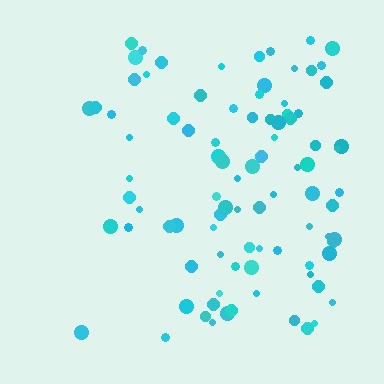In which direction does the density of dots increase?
From left to right, with the right side densest.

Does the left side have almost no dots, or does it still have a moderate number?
Still a moderate number, just noticeably fewer than the right.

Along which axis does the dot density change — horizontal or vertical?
Horizontal.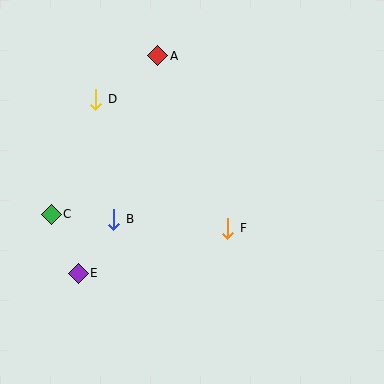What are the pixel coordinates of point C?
Point C is at (51, 214).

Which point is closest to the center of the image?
Point F at (228, 228) is closest to the center.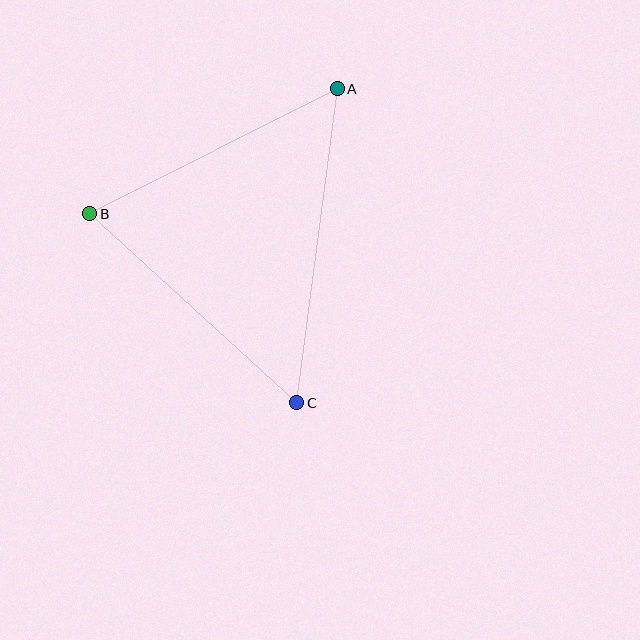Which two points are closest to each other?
Points A and B are closest to each other.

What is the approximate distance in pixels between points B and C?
The distance between B and C is approximately 280 pixels.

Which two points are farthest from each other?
Points A and C are farthest from each other.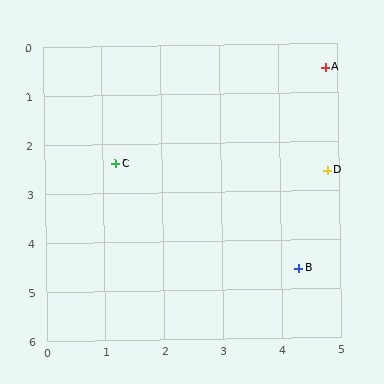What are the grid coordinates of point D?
Point D is at approximately (4.8, 2.6).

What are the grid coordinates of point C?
Point C is at approximately (1.2, 2.4).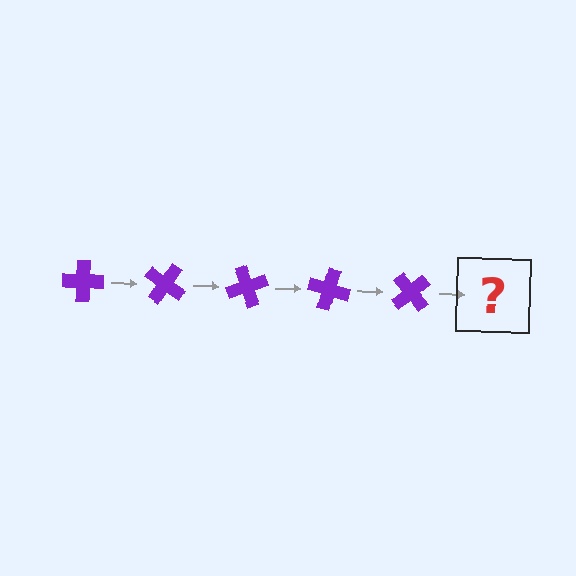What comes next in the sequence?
The next element should be a purple cross rotated 175 degrees.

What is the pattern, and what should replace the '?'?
The pattern is that the cross rotates 35 degrees each step. The '?' should be a purple cross rotated 175 degrees.